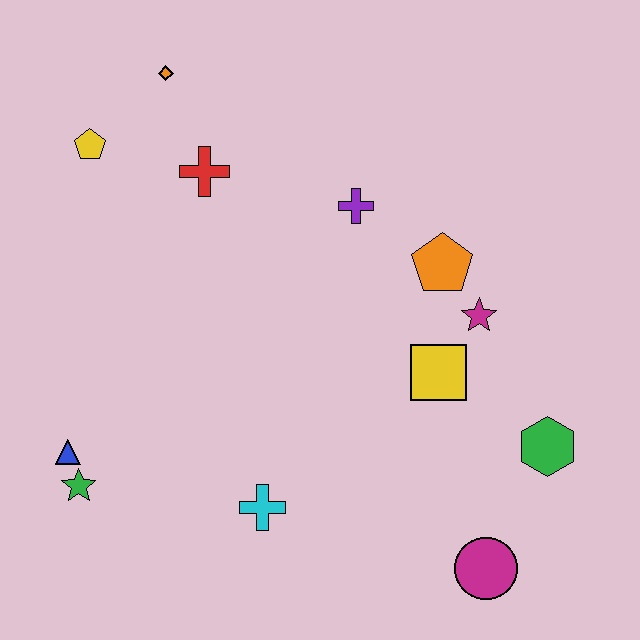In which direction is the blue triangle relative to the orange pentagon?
The blue triangle is to the left of the orange pentagon.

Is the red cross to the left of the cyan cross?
Yes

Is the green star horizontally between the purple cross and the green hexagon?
No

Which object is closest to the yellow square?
The magenta star is closest to the yellow square.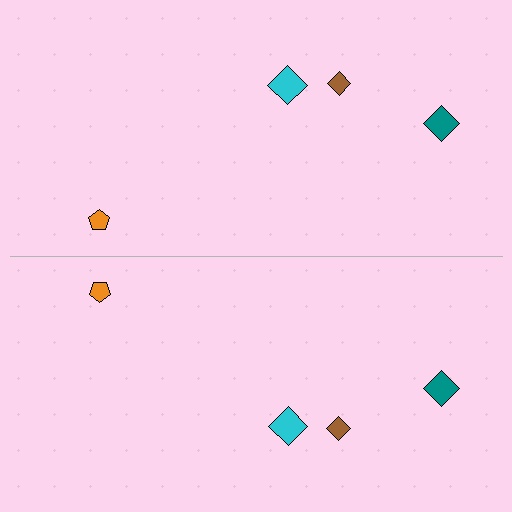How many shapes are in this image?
There are 8 shapes in this image.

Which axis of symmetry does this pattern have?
The pattern has a horizontal axis of symmetry running through the center of the image.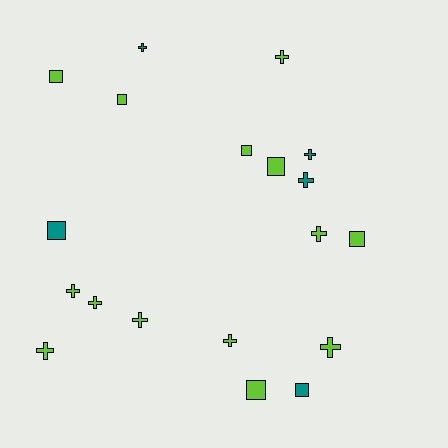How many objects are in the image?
There are 19 objects.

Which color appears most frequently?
Lime, with 14 objects.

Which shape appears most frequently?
Cross, with 11 objects.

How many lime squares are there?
There are 6 lime squares.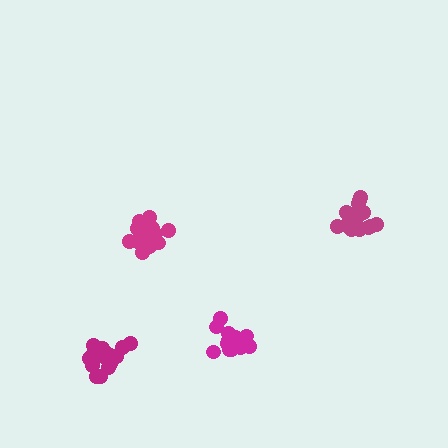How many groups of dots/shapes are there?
There are 4 groups.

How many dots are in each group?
Group 1: 19 dots, Group 2: 14 dots, Group 3: 20 dots, Group 4: 18 dots (71 total).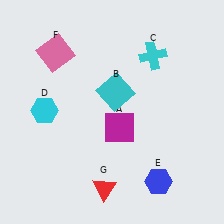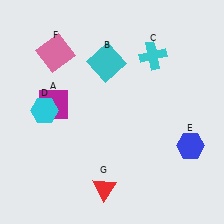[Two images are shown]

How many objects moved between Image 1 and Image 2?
3 objects moved between the two images.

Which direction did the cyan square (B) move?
The cyan square (B) moved up.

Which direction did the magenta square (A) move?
The magenta square (A) moved left.